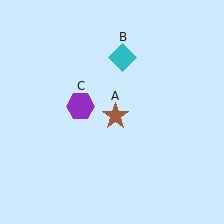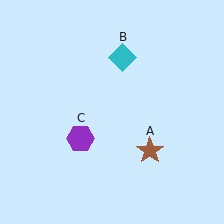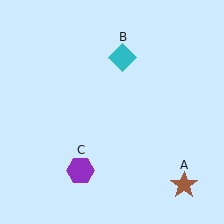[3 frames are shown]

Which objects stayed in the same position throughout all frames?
Cyan diamond (object B) remained stationary.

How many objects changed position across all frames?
2 objects changed position: brown star (object A), purple hexagon (object C).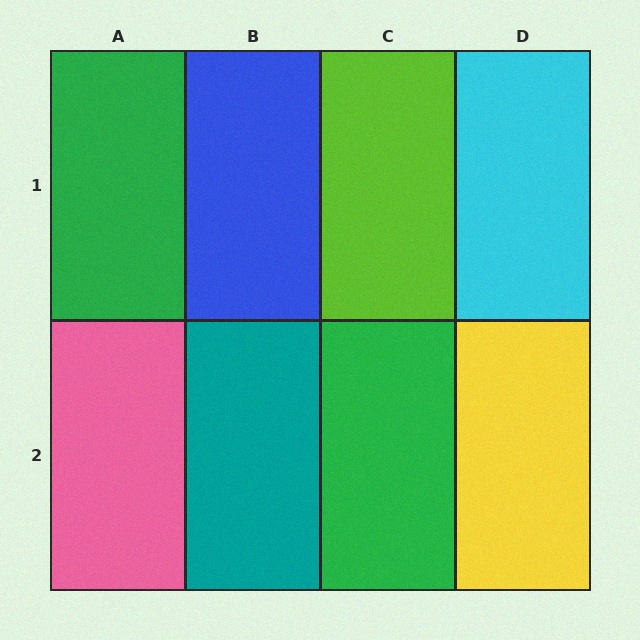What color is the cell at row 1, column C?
Lime.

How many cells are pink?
1 cell is pink.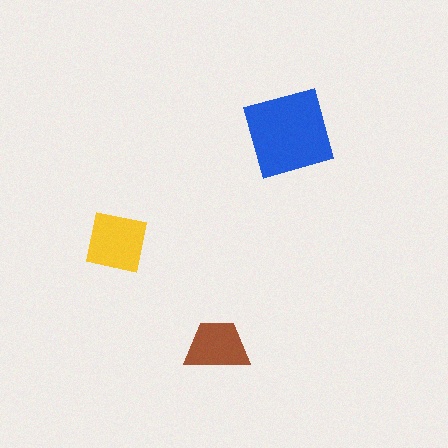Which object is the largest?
The blue square.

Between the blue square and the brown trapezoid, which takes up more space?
The blue square.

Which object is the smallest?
The brown trapezoid.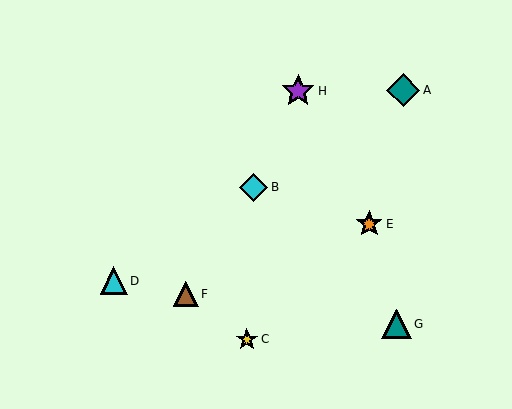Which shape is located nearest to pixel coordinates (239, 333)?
The yellow star (labeled C) at (247, 339) is nearest to that location.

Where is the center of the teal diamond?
The center of the teal diamond is at (403, 90).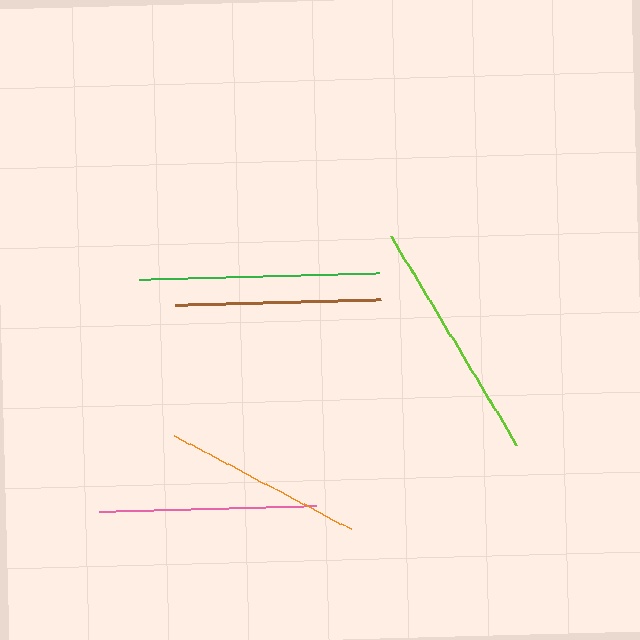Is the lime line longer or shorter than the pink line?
The lime line is longer than the pink line.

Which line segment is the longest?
The lime line is the longest at approximately 244 pixels.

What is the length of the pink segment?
The pink segment is approximately 217 pixels long.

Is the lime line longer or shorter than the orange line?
The lime line is longer than the orange line.